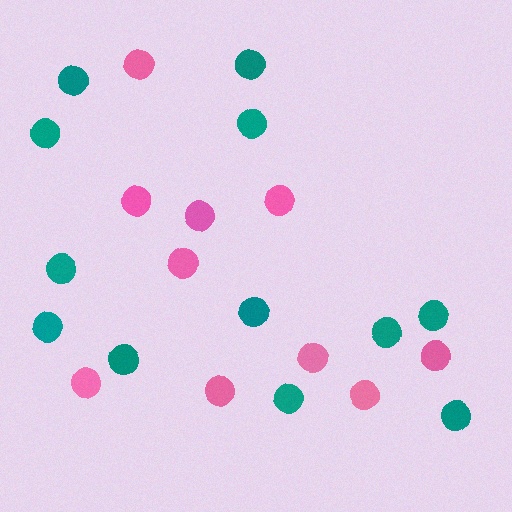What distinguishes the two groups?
There are 2 groups: one group of pink circles (10) and one group of teal circles (12).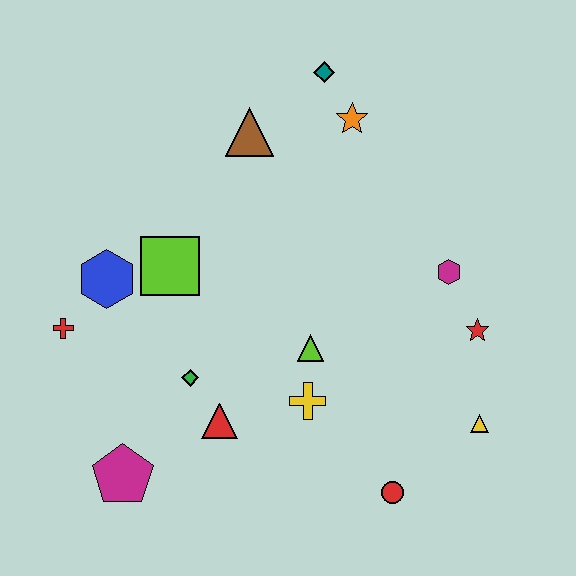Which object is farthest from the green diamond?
The teal diamond is farthest from the green diamond.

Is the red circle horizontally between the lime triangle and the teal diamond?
No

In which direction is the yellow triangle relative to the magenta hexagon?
The yellow triangle is below the magenta hexagon.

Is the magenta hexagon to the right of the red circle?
Yes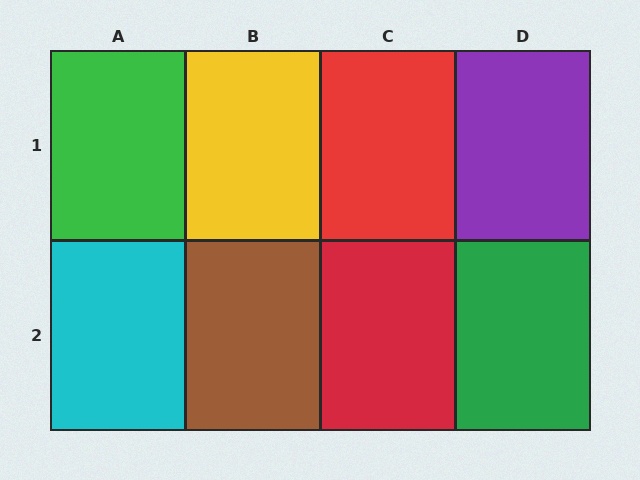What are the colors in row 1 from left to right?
Green, yellow, red, purple.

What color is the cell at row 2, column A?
Cyan.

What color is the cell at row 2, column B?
Brown.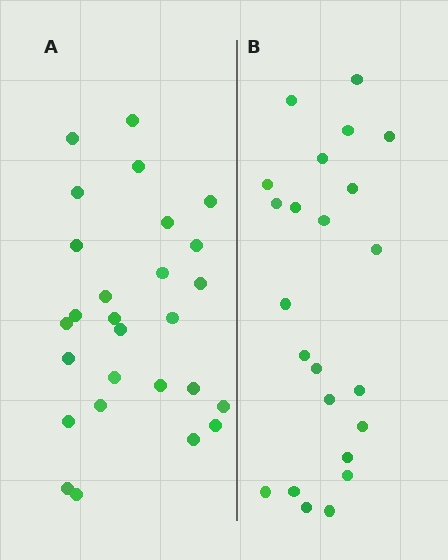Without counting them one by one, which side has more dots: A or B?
Region A (the left region) has more dots.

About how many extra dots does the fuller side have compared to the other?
Region A has about 4 more dots than region B.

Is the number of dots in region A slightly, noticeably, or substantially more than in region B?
Region A has only slightly more — the two regions are fairly close. The ratio is roughly 1.2 to 1.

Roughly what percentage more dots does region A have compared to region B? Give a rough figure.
About 15% more.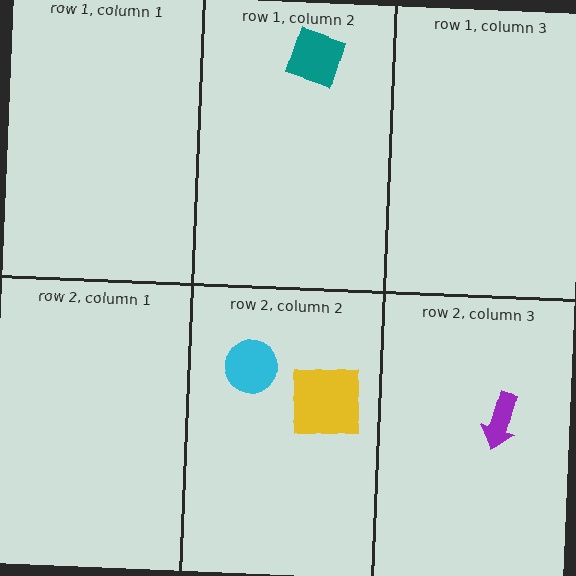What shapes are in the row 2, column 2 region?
The cyan circle, the yellow square.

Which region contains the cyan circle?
The row 2, column 2 region.